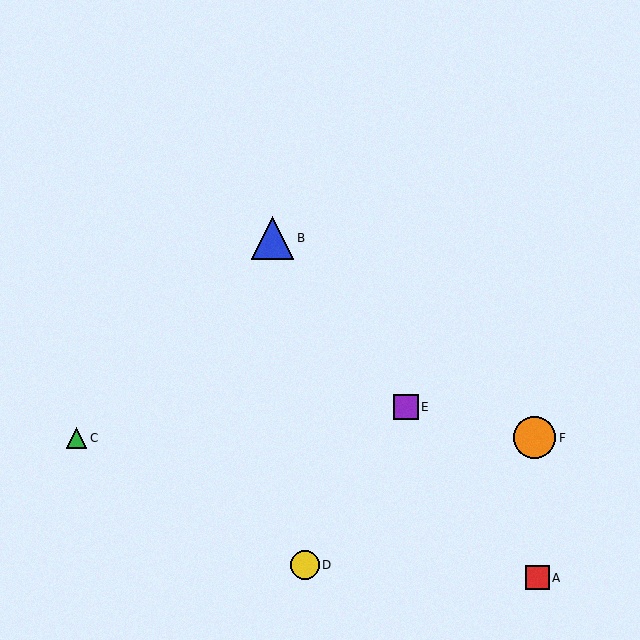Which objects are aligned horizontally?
Objects C, F are aligned horizontally.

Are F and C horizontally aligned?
Yes, both are at y≈437.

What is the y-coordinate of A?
Object A is at y≈577.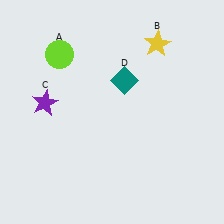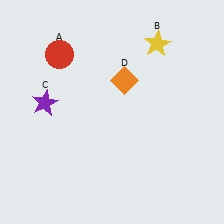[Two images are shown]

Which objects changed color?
A changed from lime to red. D changed from teal to orange.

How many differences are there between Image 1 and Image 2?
There are 2 differences between the two images.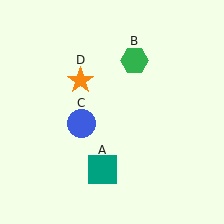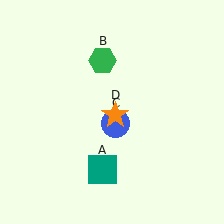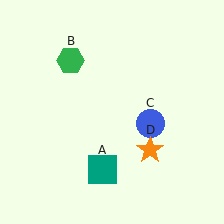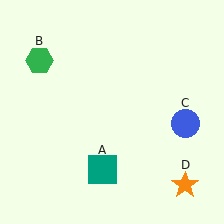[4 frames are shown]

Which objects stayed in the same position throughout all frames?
Teal square (object A) remained stationary.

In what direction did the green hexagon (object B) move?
The green hexagon (object B) moved left.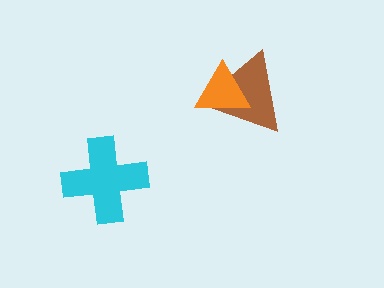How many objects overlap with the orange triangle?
1 object overlaps with the orange triangle.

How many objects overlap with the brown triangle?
1 object overlaps with the brown triangle.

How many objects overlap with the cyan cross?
0 objects overlap with the cyan cross.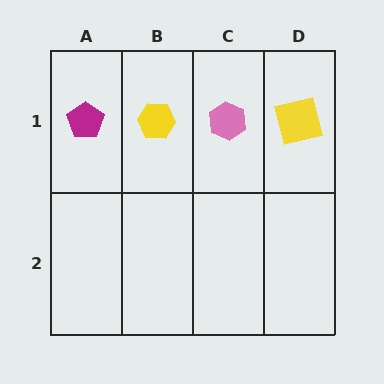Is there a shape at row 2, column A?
No, that cell is empty.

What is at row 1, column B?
A yellow hexagon.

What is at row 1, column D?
A yellow square.